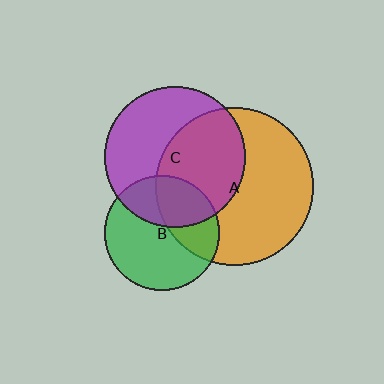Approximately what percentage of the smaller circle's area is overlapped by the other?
Approximately 50%.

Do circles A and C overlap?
Yes.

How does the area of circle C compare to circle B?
Approximately 1.5 times.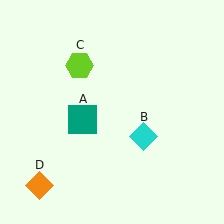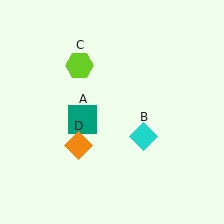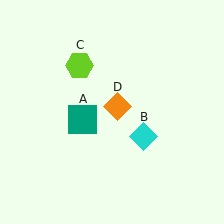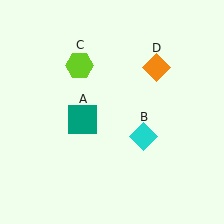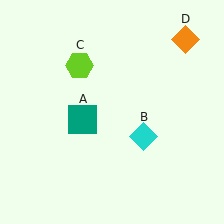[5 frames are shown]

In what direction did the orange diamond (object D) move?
The orange diamond (object D) moved up and to the right.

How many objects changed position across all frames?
1 object changed position: orange diamond (object D).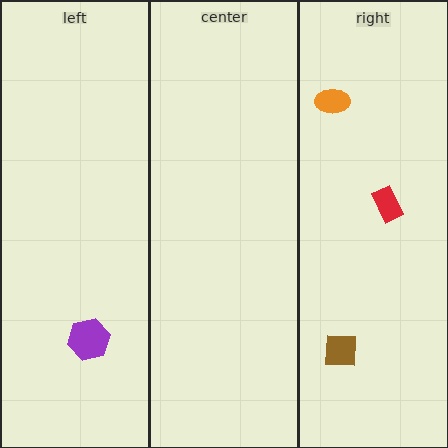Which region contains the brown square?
The right region.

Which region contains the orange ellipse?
The right region.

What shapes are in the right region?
The orange ellipse, the red rectangle, the brown square.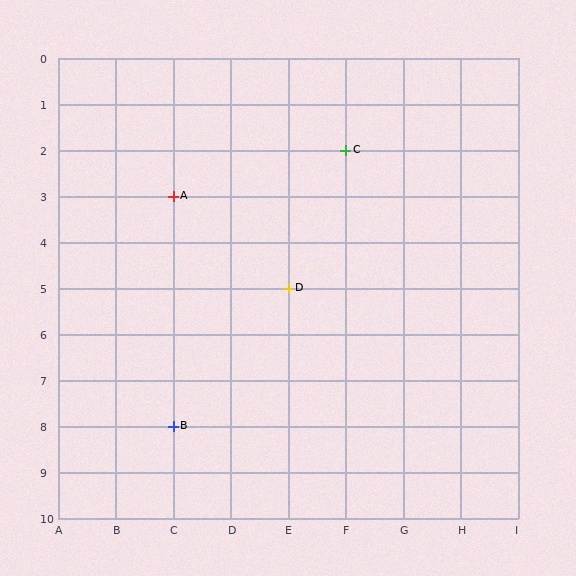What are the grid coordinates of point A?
Point A is at grid coordinates (C, 3).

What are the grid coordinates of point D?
Point D is at grid coordinates (E, 5).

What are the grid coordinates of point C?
Point C is at grid coordinates (F, 2).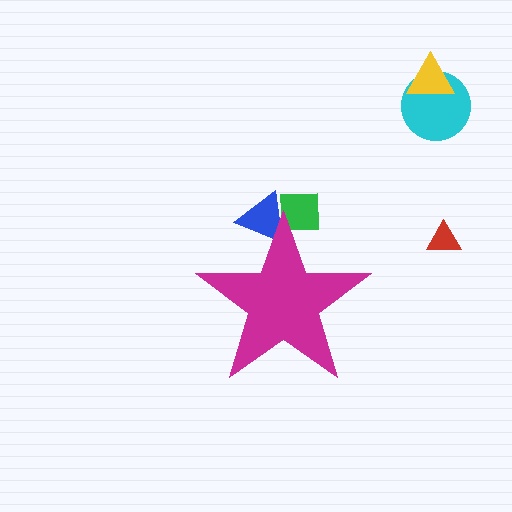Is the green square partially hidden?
Yes, the green square is partially hidden behind the magenta star.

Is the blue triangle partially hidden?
Yes, the blue triangle is partially hidden behind the magenta star.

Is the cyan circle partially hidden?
No, the cyan circle is fully visible.